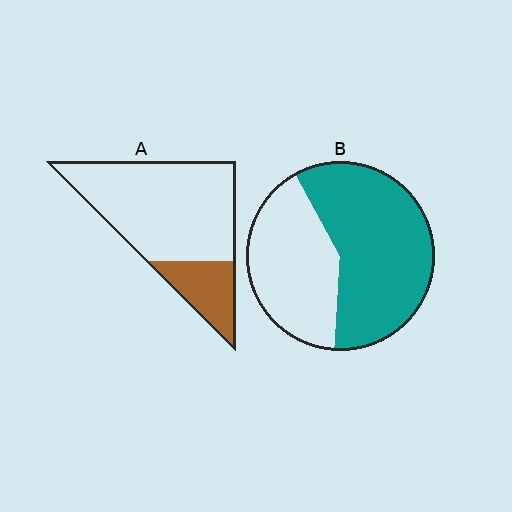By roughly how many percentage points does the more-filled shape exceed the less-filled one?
By roughly 35 percentage points (B over A).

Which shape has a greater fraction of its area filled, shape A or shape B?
Shape B.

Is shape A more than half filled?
No.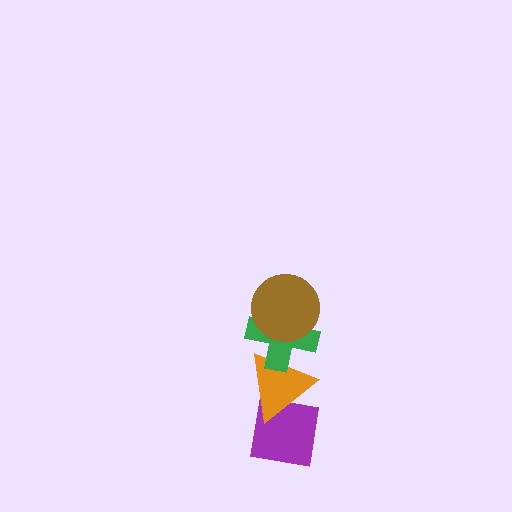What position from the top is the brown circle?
The brown circle is 1st from the top.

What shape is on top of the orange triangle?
The green cross is on top of the orange triangle.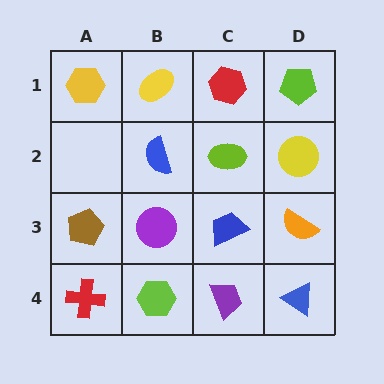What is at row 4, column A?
A red cross.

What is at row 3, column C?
A blue trapezoid.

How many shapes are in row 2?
3 shapes.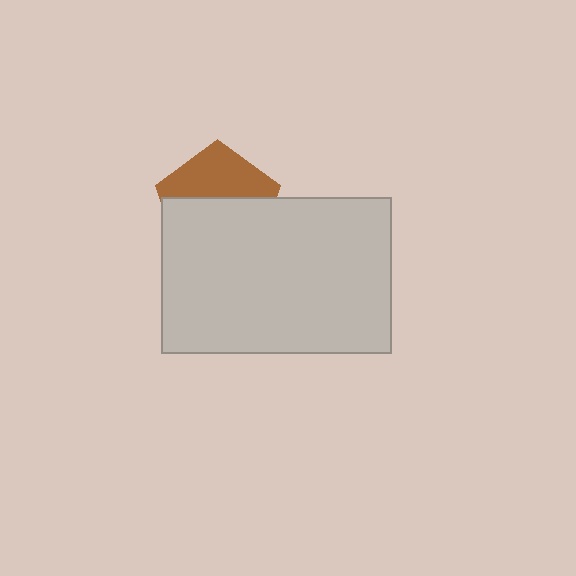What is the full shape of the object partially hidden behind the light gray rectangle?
The partially hidden object is a brown pentagon.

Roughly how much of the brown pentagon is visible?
A small part of it is visible (roughly 42%).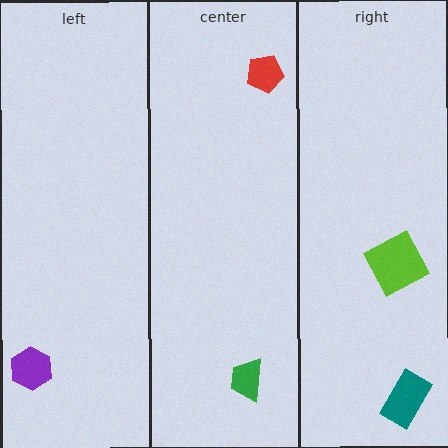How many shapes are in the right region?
2.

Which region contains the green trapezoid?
The center region.